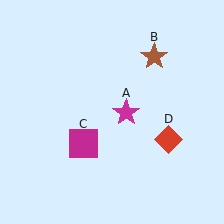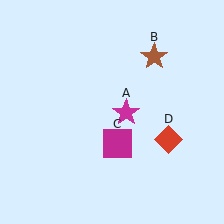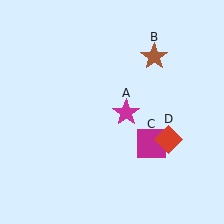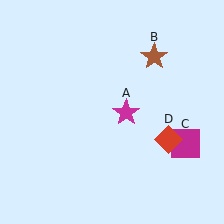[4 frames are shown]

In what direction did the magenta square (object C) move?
The magenta square (object C) moved right.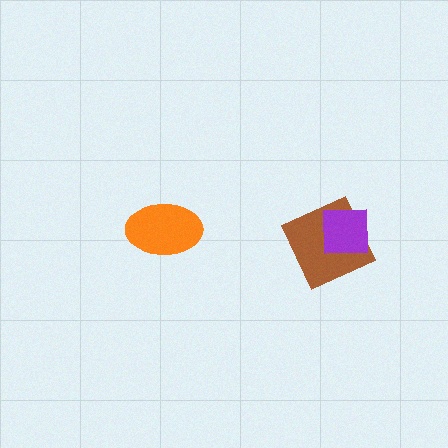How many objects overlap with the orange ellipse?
0 objects overlap with the orange ellipse.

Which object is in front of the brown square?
The purple square is in front of the brown square.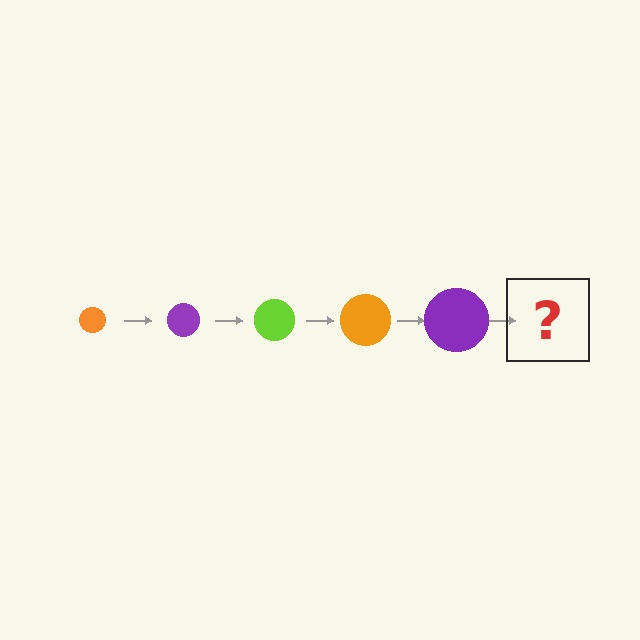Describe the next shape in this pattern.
It should be a lime circle, larger than the previous one.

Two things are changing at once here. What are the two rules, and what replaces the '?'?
The two rules are that the circle grows larger each step and the color cycles through orange, purple, and lime. The '?' should be a lime circle, larger than the previous one.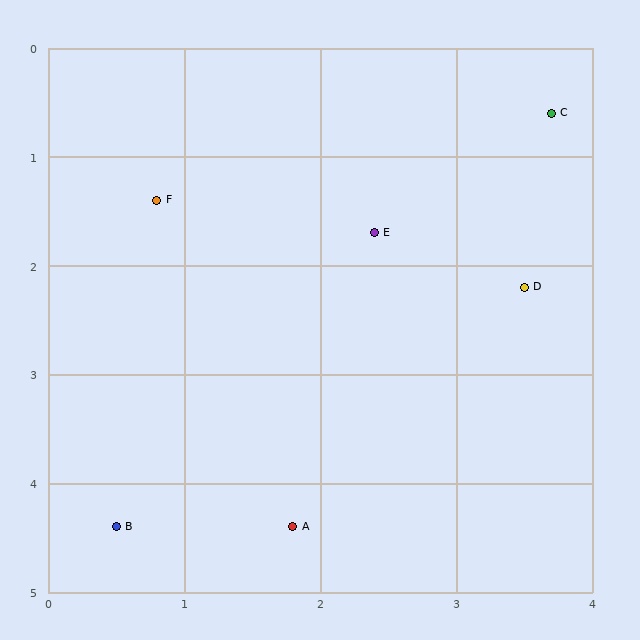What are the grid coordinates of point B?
Point B is at approximately (0.5, 4.4).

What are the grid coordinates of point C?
Point C is at approximately (3.7, 0.6).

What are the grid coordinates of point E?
Point E is at approximately (2.4, 1.7).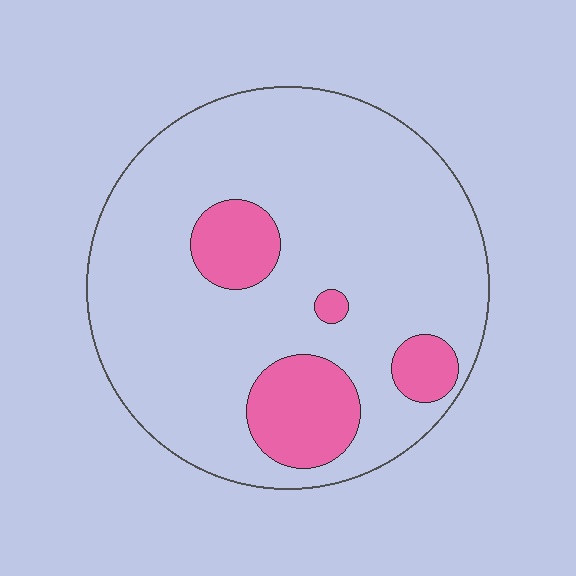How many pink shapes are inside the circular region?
4.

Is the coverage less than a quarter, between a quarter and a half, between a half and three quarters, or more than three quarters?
Less than a quarter.